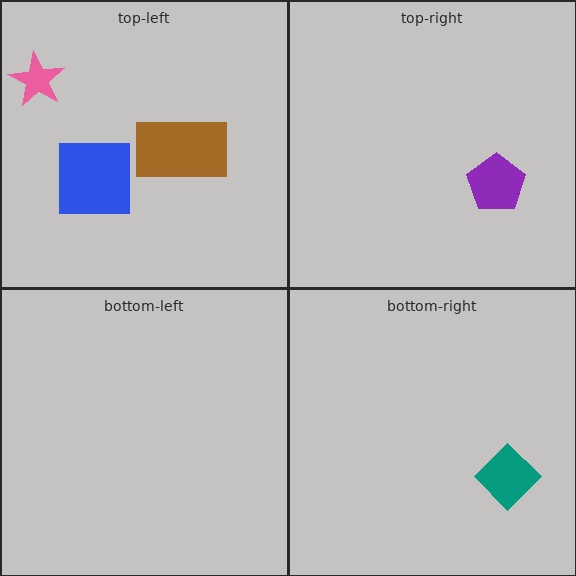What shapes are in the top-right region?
The purple pentagon.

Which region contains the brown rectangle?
The top-left region.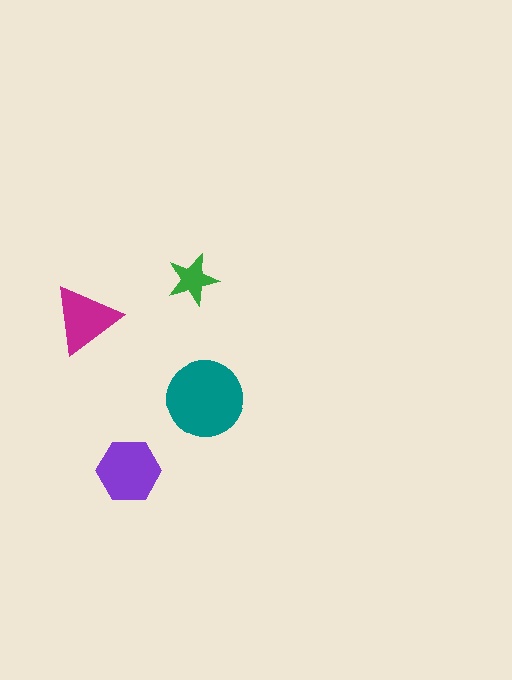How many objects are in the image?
There are 4 objects in the image.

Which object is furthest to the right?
The teal circle is rightmost.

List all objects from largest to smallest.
The teal circle, the purple hexagon, the magenta triangle, the green star.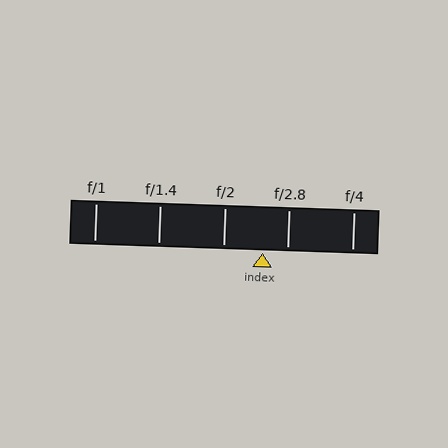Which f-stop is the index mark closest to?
The index mark is closest to f/2.8.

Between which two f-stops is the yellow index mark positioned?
The index mark is between f/2 and f/2.8.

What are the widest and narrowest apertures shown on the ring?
The widest aperture shown is f/1 and the narrowest is f/4.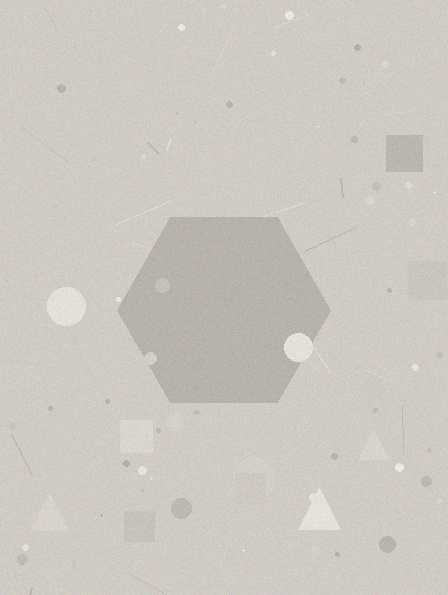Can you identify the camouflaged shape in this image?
The camouflaged shape is a hexagon.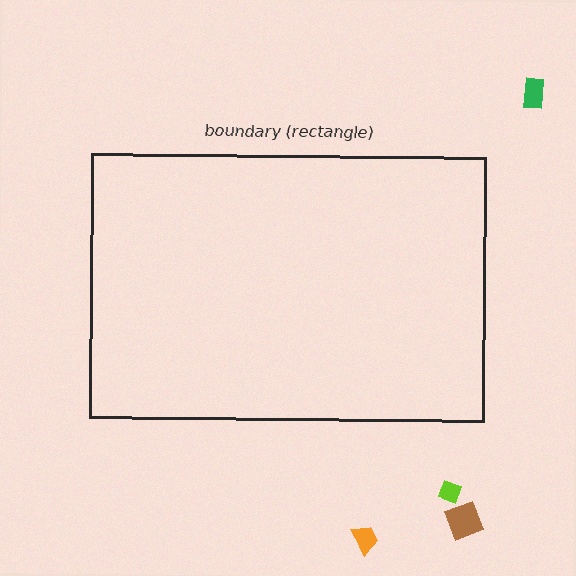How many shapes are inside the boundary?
0 inside, 4 outside.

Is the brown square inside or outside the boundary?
Outside.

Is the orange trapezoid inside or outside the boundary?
Outside.